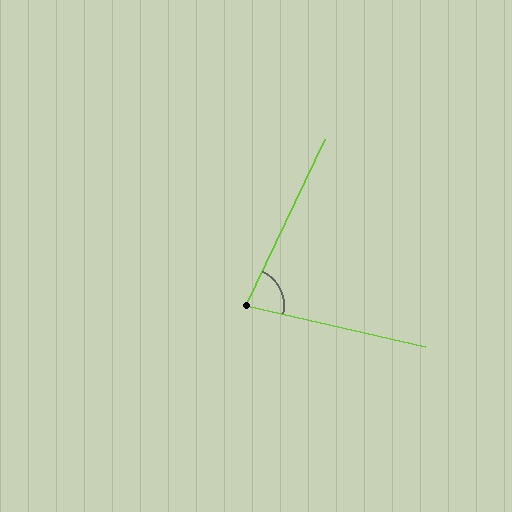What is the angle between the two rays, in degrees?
Approximately 77 degrees.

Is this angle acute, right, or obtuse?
It is acute.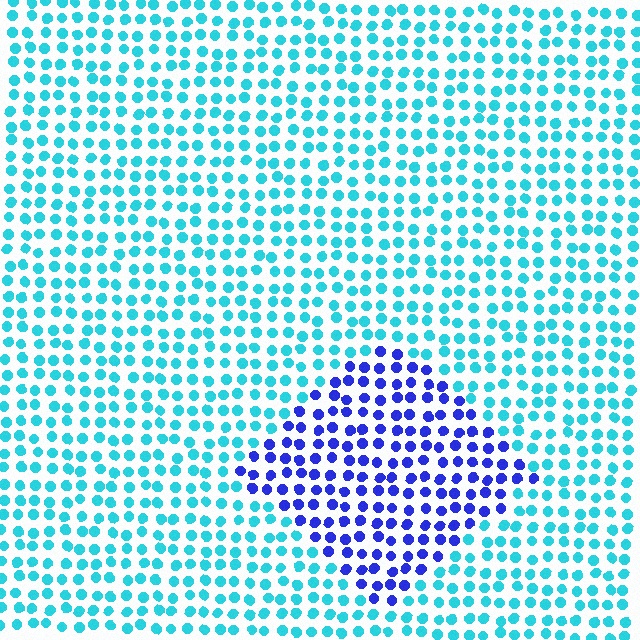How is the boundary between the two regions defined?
The boundary is defined purely by a slight shift in hue (about 54 degrees). Spacing, size, and orientation are identical on both sides.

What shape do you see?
I see a diamond.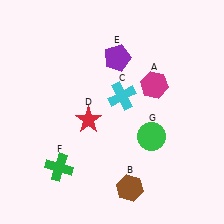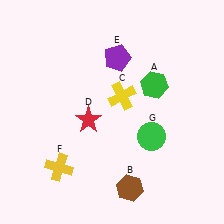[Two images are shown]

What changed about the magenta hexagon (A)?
In Image 1, A is magenta. In Image 2, it changed to green.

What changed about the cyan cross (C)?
In Image 1, C is cyan. In Image 2, it changed to yellow.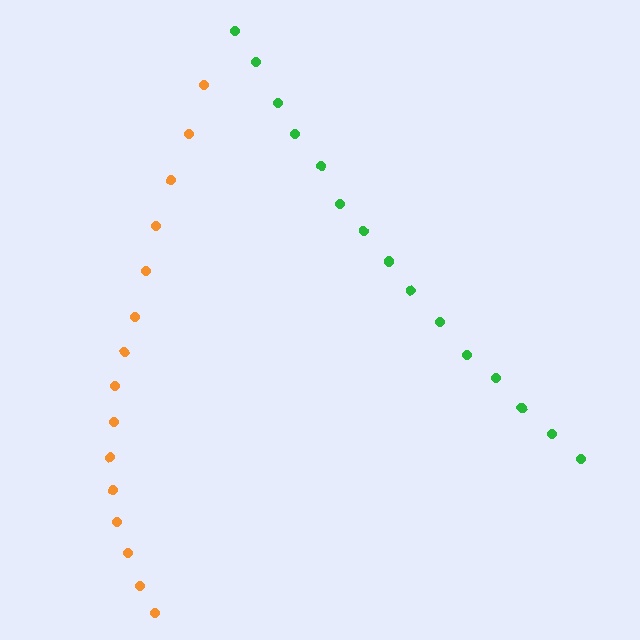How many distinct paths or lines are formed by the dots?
There are 2 distinct paths.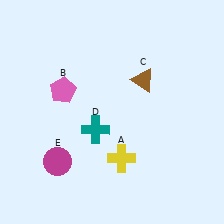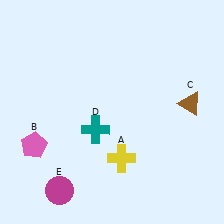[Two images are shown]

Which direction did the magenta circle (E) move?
The magenta circle (E) moved down.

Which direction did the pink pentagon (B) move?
The pink pentagon (B) moved down.